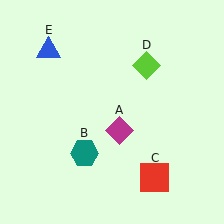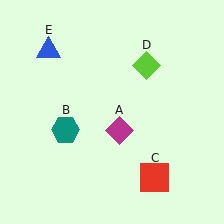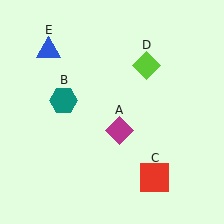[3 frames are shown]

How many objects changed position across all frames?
1 object changed position: teal hexagon (object B).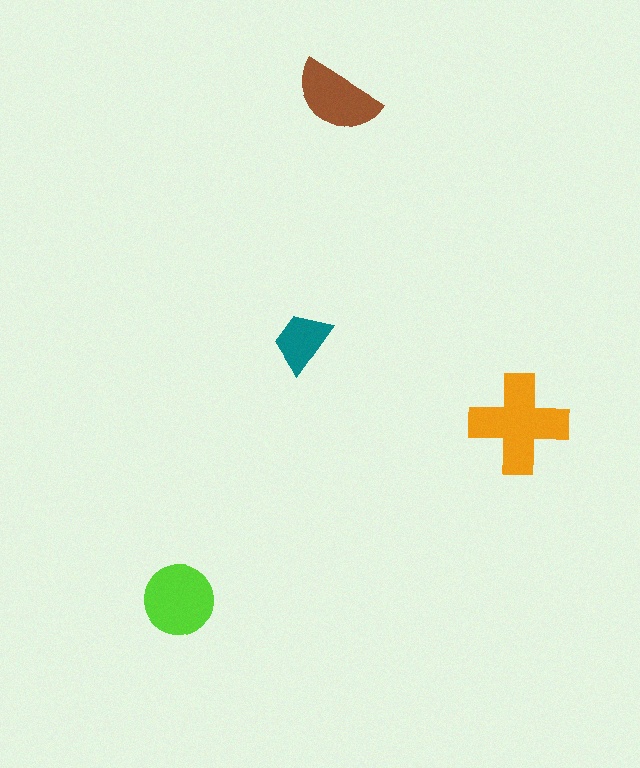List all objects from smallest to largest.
The teal trapezoid, the brown semicircle, the lime circle, the orange cross.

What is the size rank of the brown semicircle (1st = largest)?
3rd.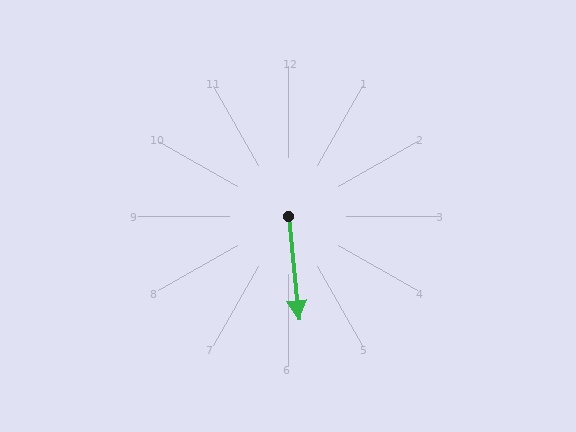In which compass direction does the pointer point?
South.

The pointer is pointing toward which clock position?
Roughly 6 o'clock.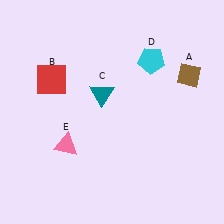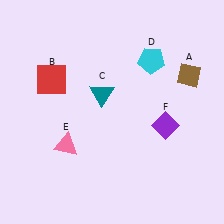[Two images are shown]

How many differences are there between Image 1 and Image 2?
There is 1 difference between the two images.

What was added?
A purple diamond (F) was added in Image 2.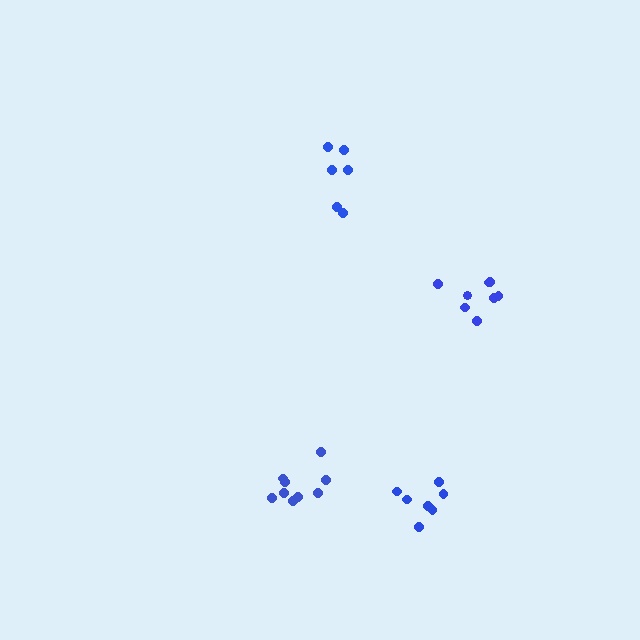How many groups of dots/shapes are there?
There are 4 groups.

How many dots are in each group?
Group 1: 8 dots, Group 2: 7 dots, Group 3: 6 dots, Group 4: 9 dots (30 total).